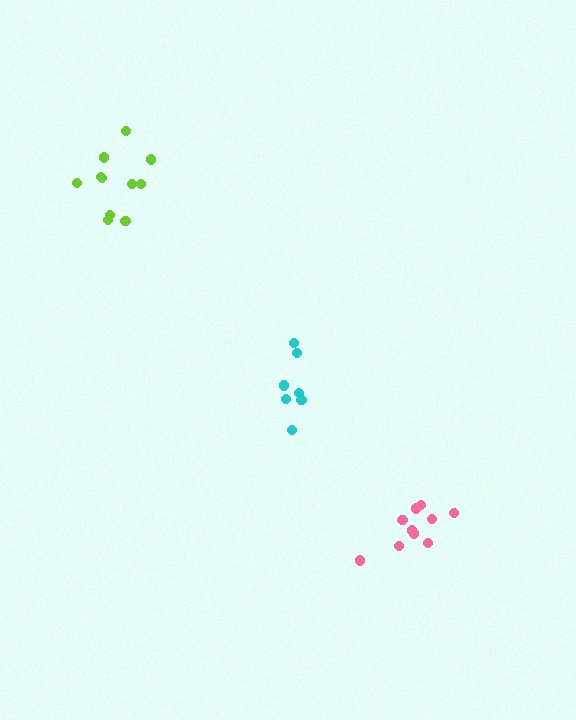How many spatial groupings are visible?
There are 3 spatial groupings.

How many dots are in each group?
Group 1: 7 dots, Group 2: 10 dots, Group 3: 11 dots (28 total).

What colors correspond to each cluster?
The clusters are colored: cyan, pink, lime.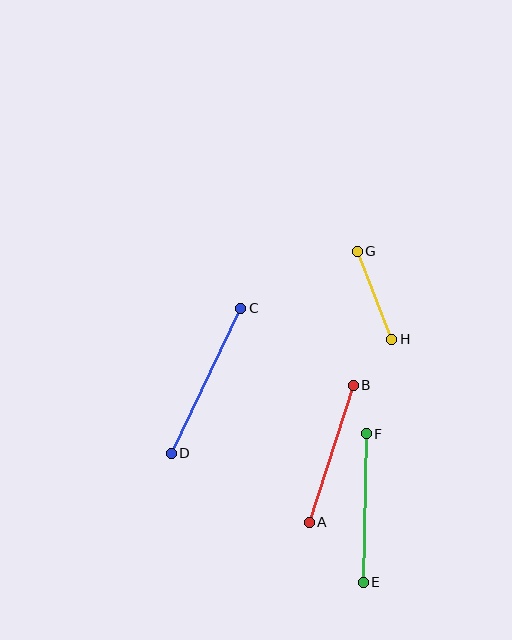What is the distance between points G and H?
The distance is approximately 95 pixels.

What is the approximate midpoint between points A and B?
The midpoint is at approximately (331, 454) pixels.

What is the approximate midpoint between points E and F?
The midpoint is at approximately (365, 508) pixels.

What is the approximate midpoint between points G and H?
The midpoint is at approximately (374, 295) pixels.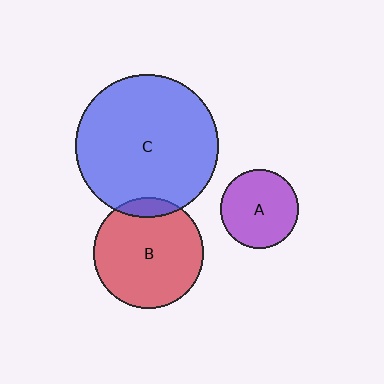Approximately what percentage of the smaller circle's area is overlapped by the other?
Approximately 10%.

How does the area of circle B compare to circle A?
Approximately 2.0 times.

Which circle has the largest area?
Circle C (blue).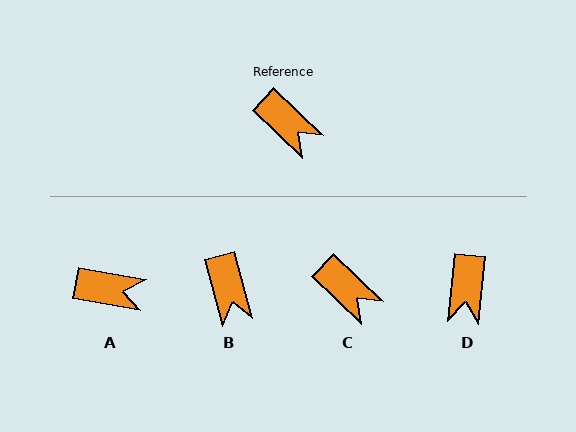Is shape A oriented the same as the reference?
No, it is off by about 33 degrees.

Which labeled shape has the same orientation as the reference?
C.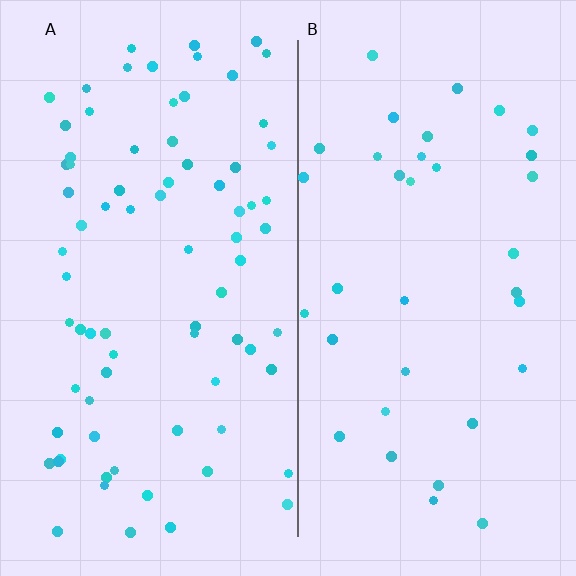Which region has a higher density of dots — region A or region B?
A (the left).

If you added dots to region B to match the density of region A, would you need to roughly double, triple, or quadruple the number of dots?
Approximately double.